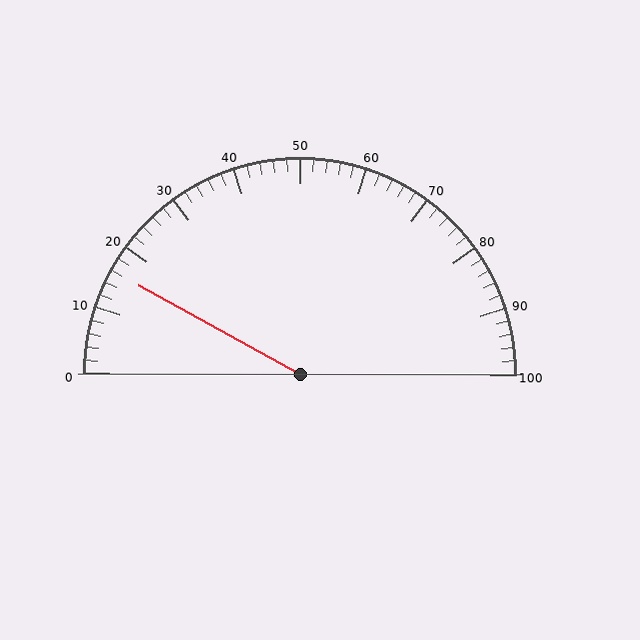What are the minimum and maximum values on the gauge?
The gauge ranges from 0 to 100.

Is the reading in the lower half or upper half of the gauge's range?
The reading is in the lower half of the range (0 to 100).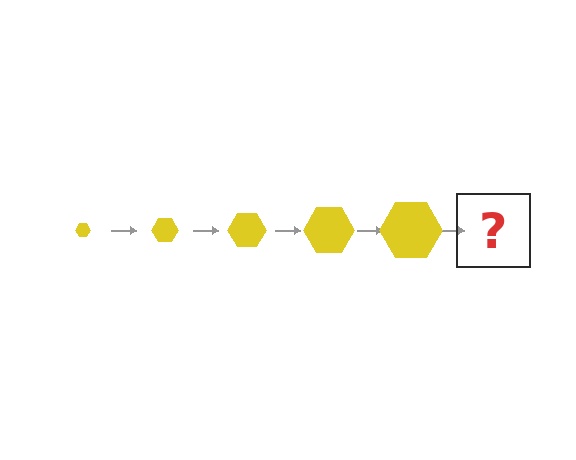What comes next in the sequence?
The next element should be a yellow hexagon, larger than the previous one.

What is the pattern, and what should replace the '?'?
The pattern is that the hexagon gets progressively larger each step. The '?' should be a yellow hexagon, larger than the previous one.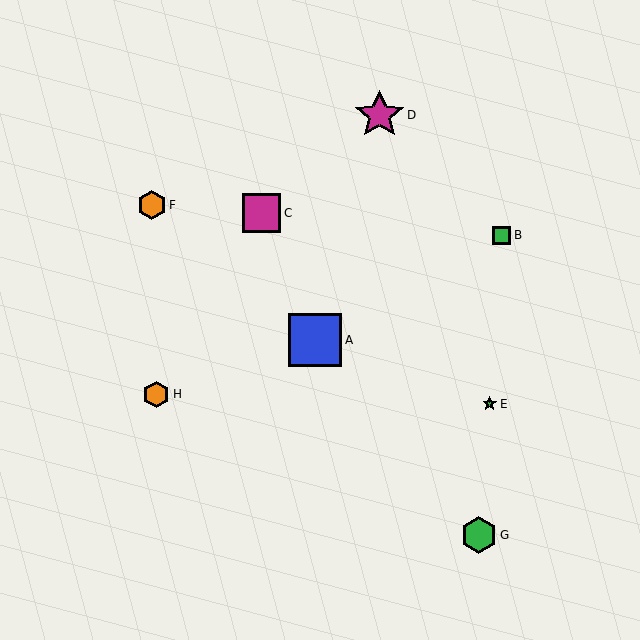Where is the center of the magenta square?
The center of the magenta square is at (261, 213).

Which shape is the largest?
The blue square (labeled A) is the largest.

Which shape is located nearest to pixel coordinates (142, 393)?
The orange hexagon (labeled H) at (156, 394) is nearest to that location.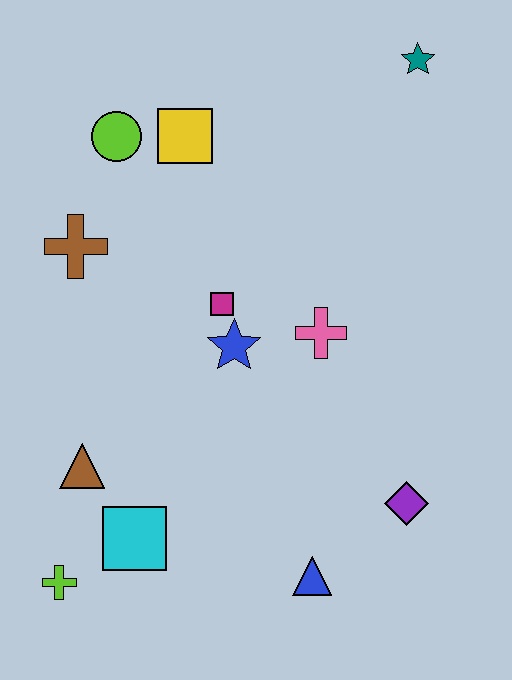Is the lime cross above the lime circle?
No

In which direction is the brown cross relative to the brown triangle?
The brown cross is above the brown triangle.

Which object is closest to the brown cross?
The lime circle is closest to the brown cross.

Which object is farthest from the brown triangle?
The teal star is farthest from the brown triangle.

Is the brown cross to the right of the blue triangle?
No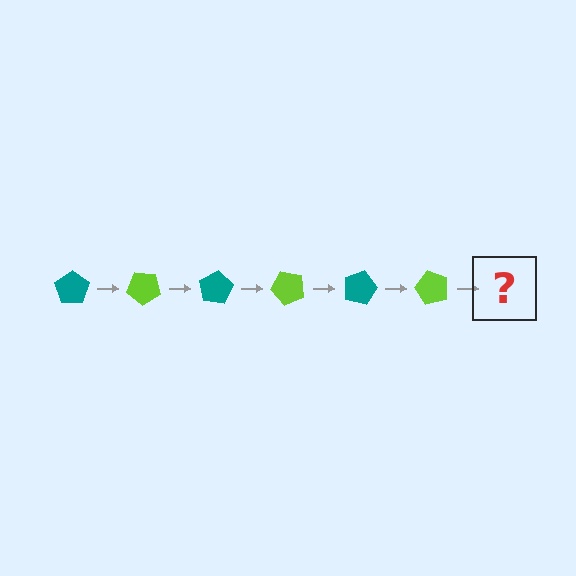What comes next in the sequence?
The next element should be a teal pentagon, rotated 240 degrees from the start.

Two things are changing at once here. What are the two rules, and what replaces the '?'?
The two rules are that it rotates 40 degrees each step and the color cycles through teal and lime. The '?' should be a teal pentagon, rotated 240 degrees from the start.